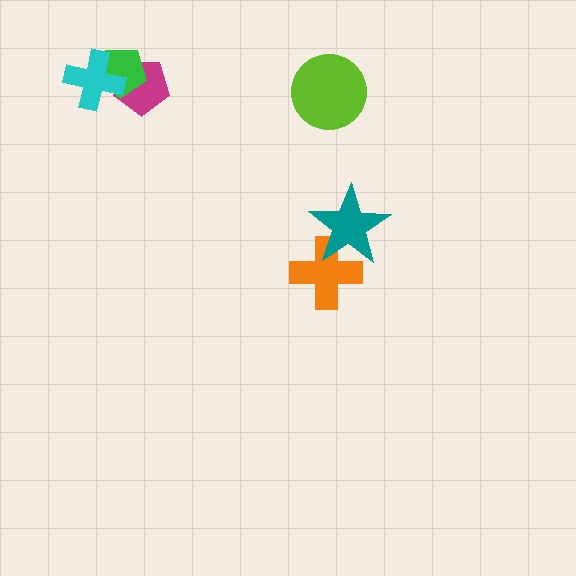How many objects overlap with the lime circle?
0 objects overlap with the lime circle.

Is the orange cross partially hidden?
Yes, it is partially covered by another shape.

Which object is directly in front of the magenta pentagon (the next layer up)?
The green pentagon is directly in front of the magenta pentagon.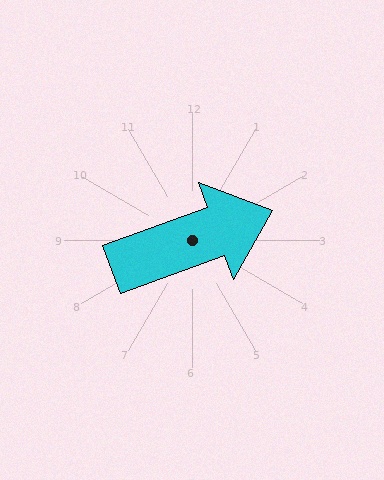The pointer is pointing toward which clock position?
Roughly 2 o'clock.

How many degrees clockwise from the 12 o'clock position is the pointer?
Approximately 70 degrees.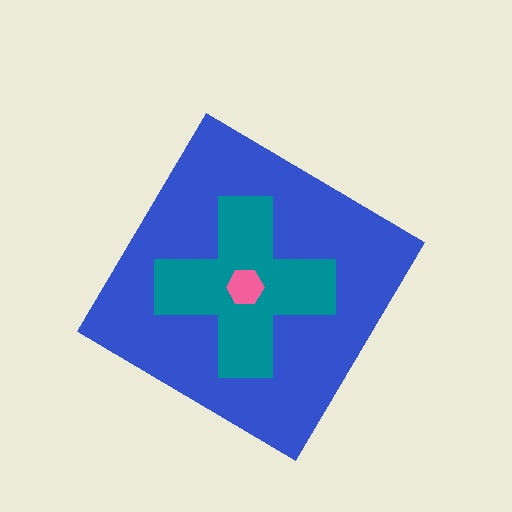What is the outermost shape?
The blue diamond.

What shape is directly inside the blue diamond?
The teal cross.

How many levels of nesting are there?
3.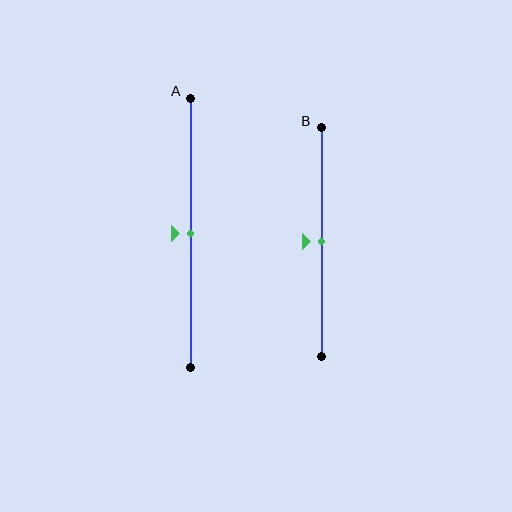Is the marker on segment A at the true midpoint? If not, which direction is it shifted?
Yes, the marker on segment A is at the true midpoint.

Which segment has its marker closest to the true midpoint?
Segment A has its marker closest to the true midpoint.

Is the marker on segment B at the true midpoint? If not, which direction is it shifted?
Yes, the marker on segment B is at the true midpoint.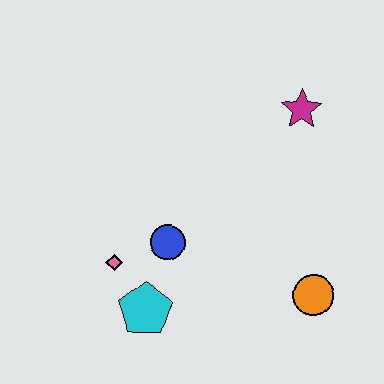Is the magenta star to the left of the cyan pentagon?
No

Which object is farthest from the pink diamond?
The magenta star is farthest from the pink diamond.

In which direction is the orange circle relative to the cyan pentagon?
The orange circle is to the right of the cyan pentagon.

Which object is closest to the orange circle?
The blue circle is closest to the orange circle.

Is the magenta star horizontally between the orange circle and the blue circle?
Yes